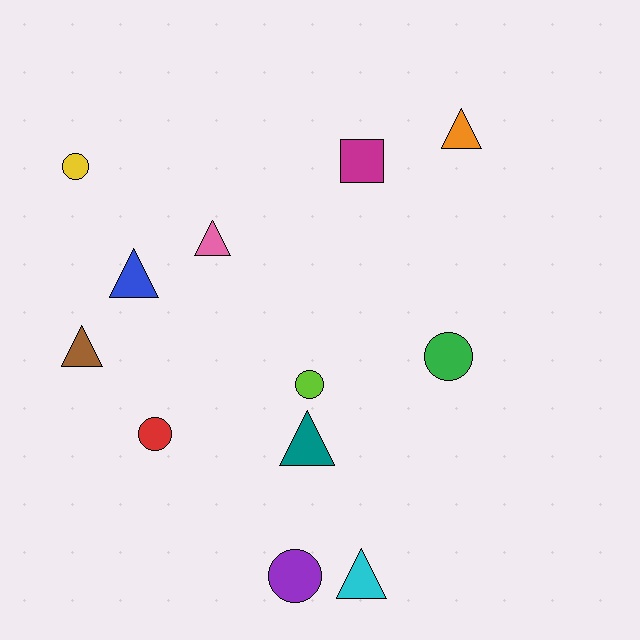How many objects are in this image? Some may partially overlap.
There are 12 objects.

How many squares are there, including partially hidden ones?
There is 1 square.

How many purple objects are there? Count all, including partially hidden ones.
There is 1 purple object.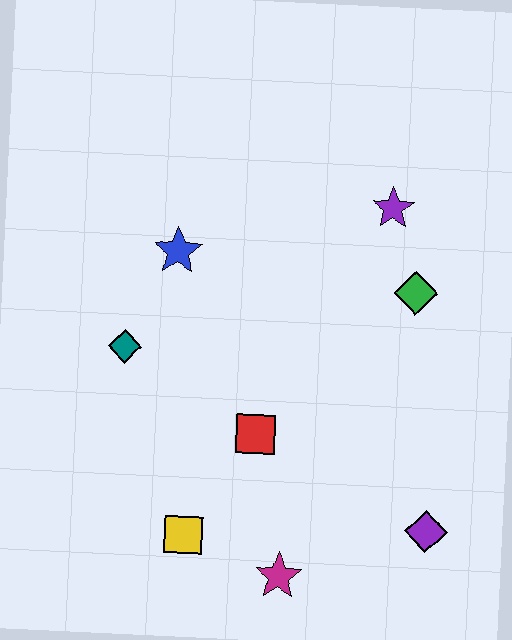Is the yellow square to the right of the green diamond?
No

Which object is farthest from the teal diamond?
The purple diamond is farthest from the teal diamond.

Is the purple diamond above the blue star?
No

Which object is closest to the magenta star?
The yellow square is closest to the magenta star.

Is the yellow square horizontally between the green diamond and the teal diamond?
Yes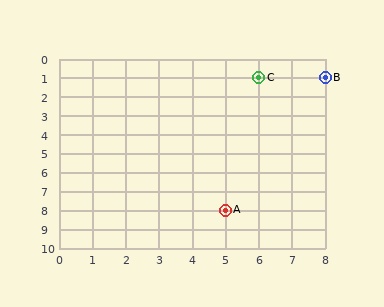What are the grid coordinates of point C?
Point C is at grid coordinates (6, 1).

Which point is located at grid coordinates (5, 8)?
Point A is at (5, 8).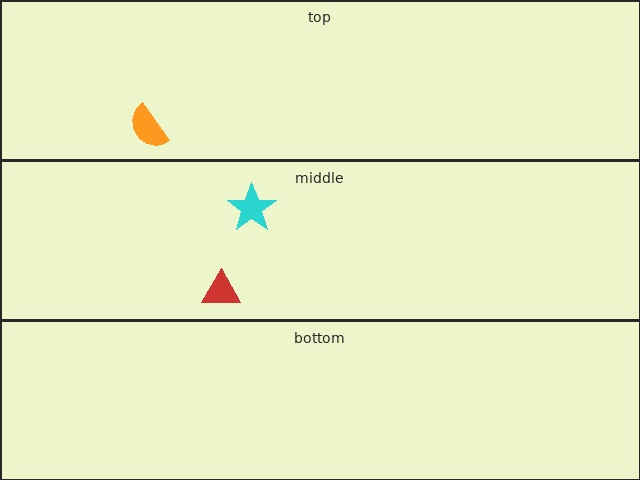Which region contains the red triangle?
The middle region.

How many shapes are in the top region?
1.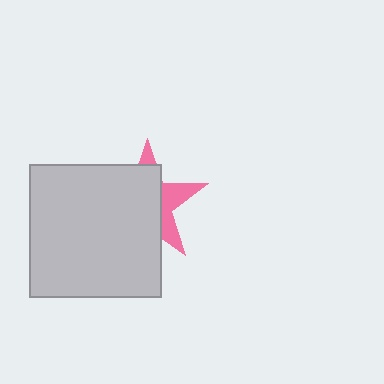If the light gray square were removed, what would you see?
You would see the complete pink star.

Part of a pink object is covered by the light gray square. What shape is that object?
It is a star.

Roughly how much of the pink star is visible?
A small part of it is visible (roughly 33%).